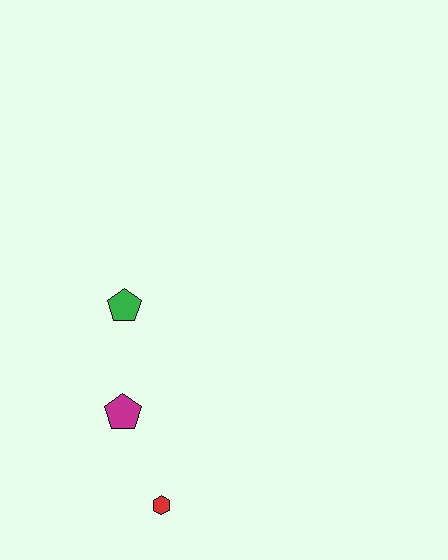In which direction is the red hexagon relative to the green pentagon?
The red hexagon is below the green pentagon.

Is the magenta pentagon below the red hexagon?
No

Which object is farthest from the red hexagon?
The green pentagon is farthest from the red hexagon.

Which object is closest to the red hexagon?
The magenta pentagon is closest to the red hexagon.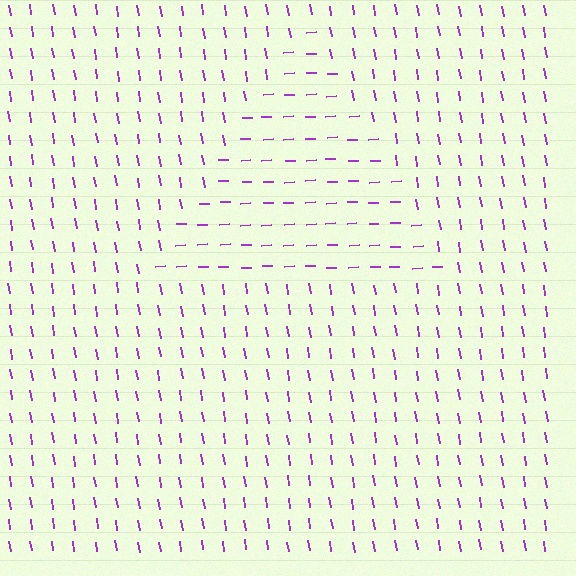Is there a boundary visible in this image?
Yes, there is a texture boundary formed by a change in line orientation.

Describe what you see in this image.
The image is filled with small purple line segments. A triangle region in the image has lines oriented differently from the surrounding lines, creating a visible texture boundary.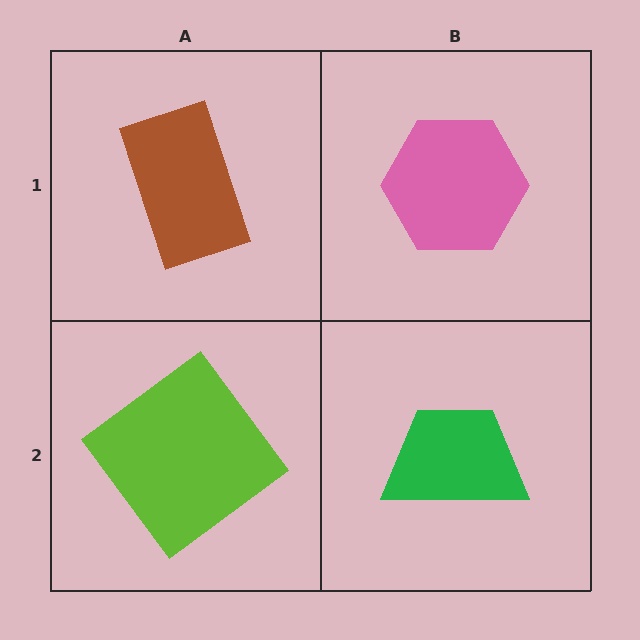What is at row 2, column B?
A green trapezoid.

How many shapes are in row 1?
2 shapes.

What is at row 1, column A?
A brown rectangle.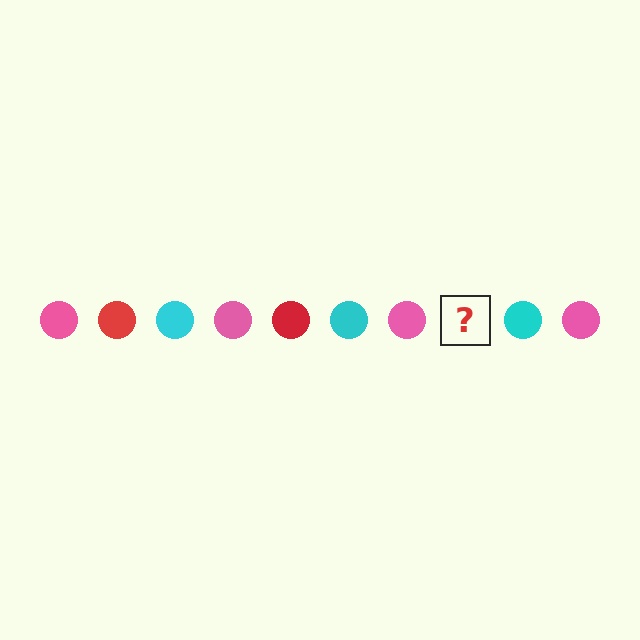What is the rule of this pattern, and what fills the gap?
The rule is that the pattern cycles through pink, red, cyan circles. The gap should be filled with a red circle.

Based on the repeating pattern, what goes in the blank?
The blank should be a red circle.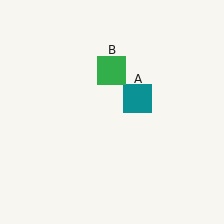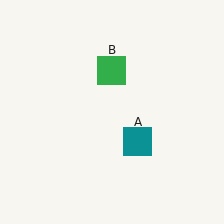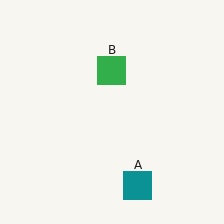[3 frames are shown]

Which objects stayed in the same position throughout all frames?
Green square (object B) remained stationary.